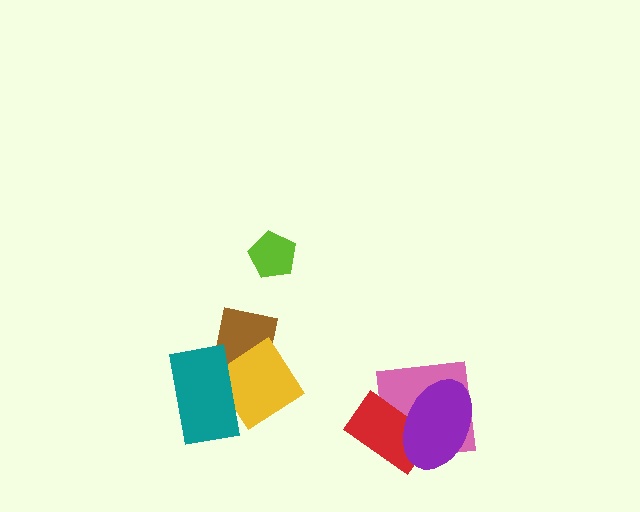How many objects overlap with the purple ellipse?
2 objects overlap with the purple ellipse.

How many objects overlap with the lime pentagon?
0 objects overlap with the lime pentagon.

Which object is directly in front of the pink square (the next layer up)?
The red rectangle is directly in front of the pink square.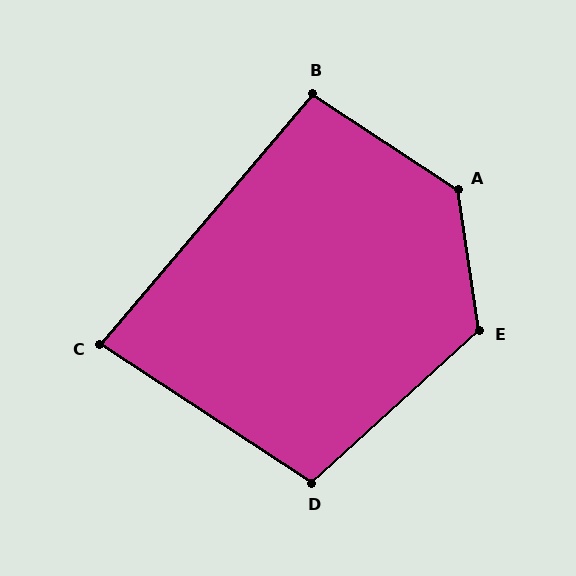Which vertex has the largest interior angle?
A, at approximately 132 degrees.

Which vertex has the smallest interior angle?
C, at approximately 83 degrees.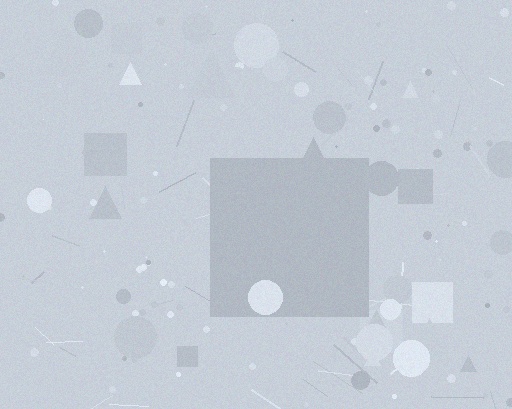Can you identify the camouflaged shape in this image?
The camouflaged shape is a square.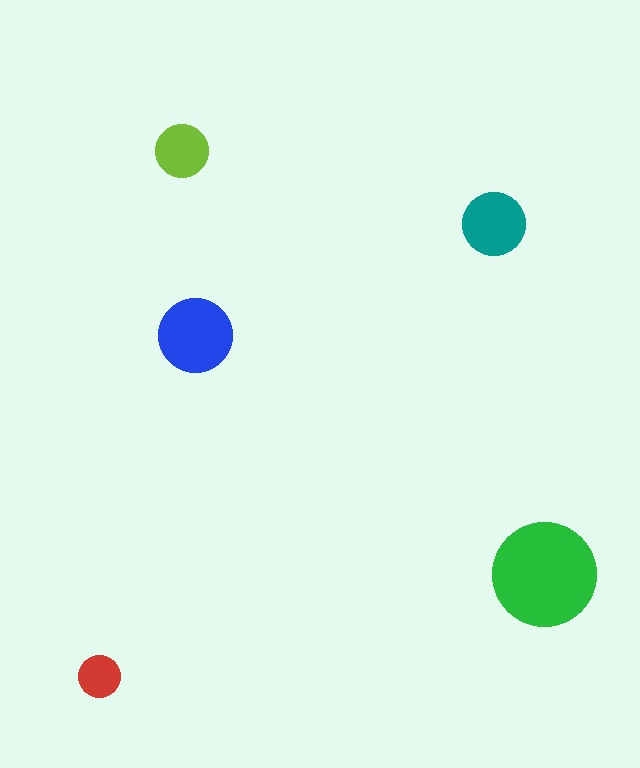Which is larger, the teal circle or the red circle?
The teal one.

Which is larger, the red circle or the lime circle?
The lime one.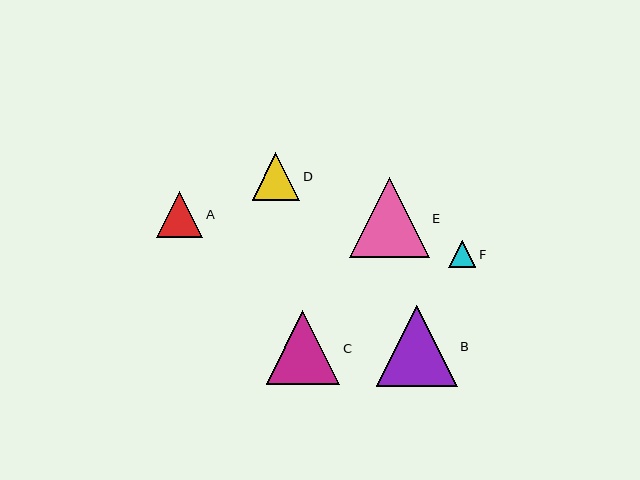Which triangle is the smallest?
Triangle F is the smallest with a size of approximately 27 pixels.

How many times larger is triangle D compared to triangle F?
Triangle D is approximately 1.8 times the size of triangle F.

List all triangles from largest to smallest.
From largest to smallest: B, E, C, D, A, F.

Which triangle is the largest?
Triangle B is the largest with a size of approximately 81 pixels.